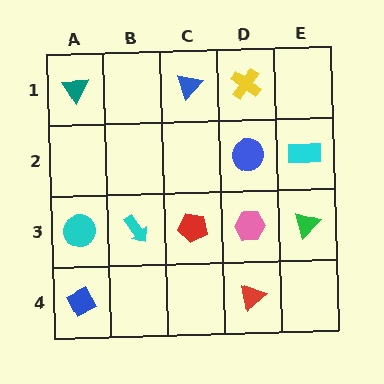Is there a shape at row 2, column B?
No, that cell is empty.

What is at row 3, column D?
A pink hexagon.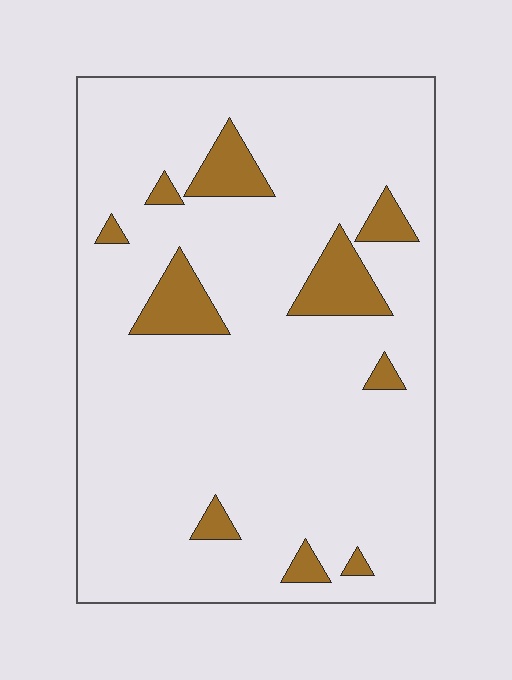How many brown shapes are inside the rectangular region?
10.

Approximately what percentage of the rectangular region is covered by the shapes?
Approximately 10%.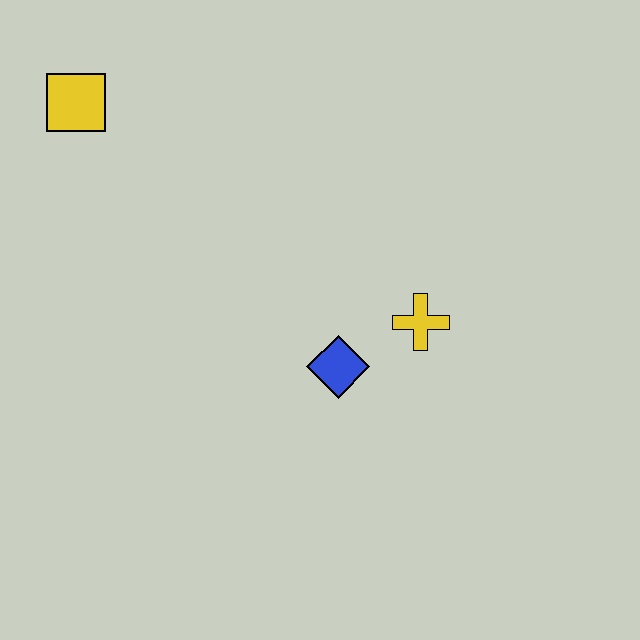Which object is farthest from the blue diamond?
The yellow square is farthest from the blue diamond.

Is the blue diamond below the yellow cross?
Yes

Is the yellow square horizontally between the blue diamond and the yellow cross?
No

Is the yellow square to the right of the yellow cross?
No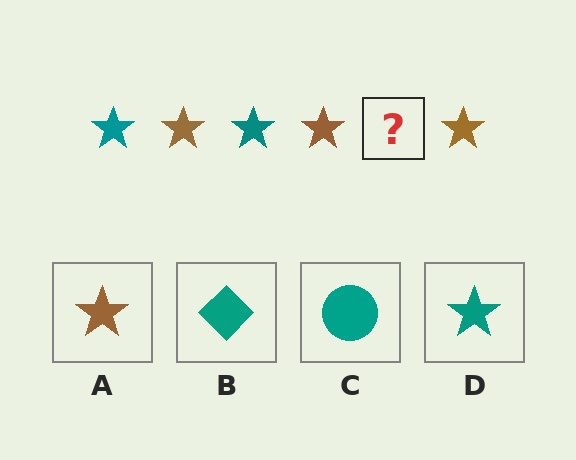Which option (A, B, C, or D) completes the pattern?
D.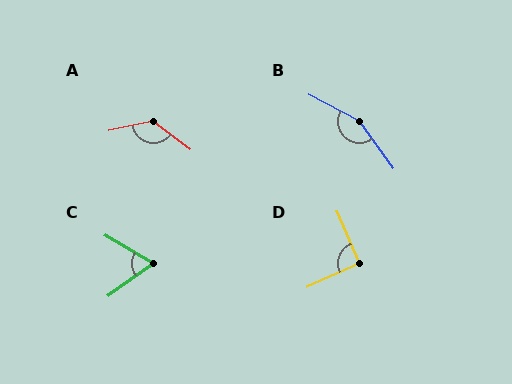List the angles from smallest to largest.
C (65°), D (91°), A (130°), B (153°).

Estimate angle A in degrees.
Approximately 130 degrees.